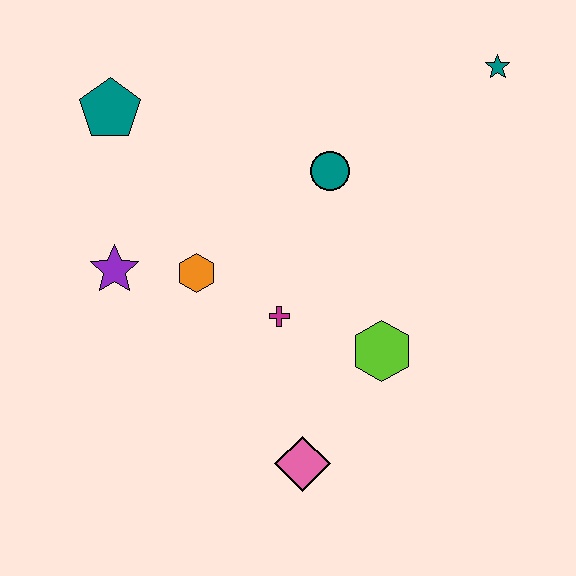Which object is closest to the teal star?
The teal circle is closest to the teal star.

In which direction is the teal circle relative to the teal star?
The teal circle is to the left of the teal star.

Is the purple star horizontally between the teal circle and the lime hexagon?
No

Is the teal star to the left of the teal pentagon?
No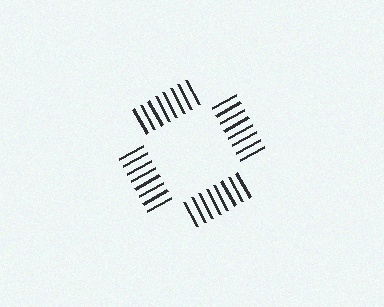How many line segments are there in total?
32 — 8 along each of the 4 edges.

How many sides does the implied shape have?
4 sides — the line-ends trace a square.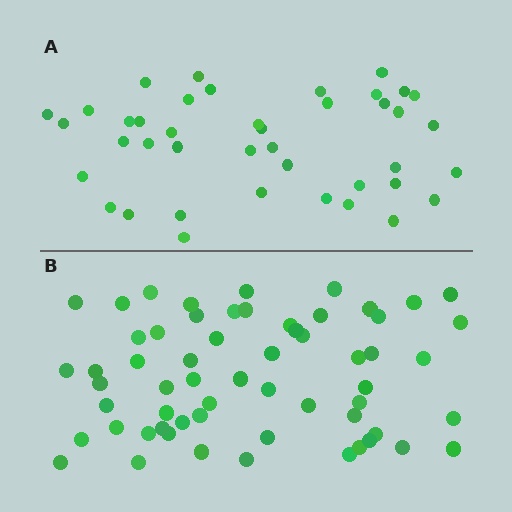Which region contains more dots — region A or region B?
Region B (the bottom region) has more dots.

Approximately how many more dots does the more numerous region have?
Region B has approximately 20 more dots than region A.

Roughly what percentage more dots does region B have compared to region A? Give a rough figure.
About 45% more.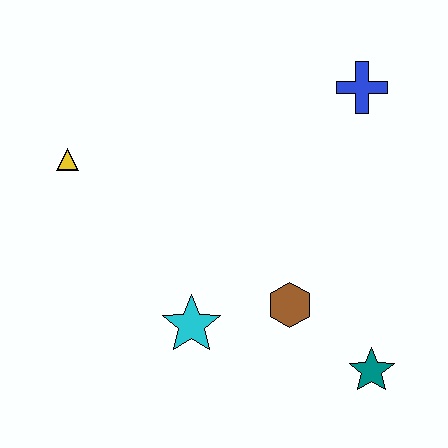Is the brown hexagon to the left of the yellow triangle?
No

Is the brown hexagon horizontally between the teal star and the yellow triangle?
Yes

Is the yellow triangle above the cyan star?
Yes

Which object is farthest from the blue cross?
The yellow triangle is farthest from the blue cross.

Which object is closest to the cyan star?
The brown hexagon is closest to the cyan star.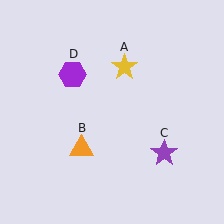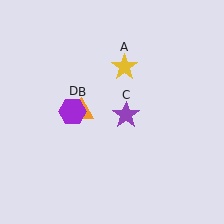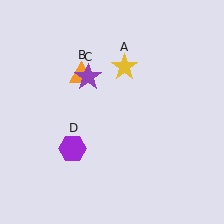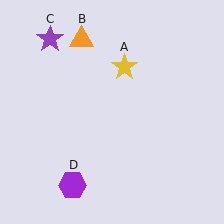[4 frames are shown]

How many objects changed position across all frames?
3 objects changed position: orange triangle (object B), purple star (object C), purple hexagon (object D).